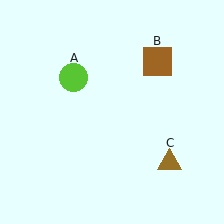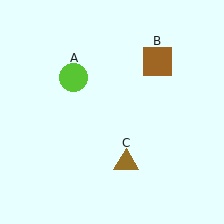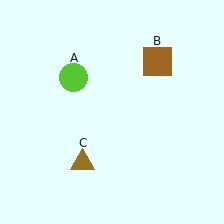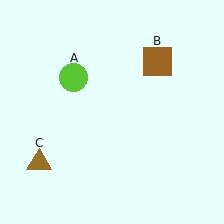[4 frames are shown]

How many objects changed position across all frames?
1 object changed position: brown triangle (object C).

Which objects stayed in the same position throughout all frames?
Lime circle (object A) and brown square (object B) remained stationary.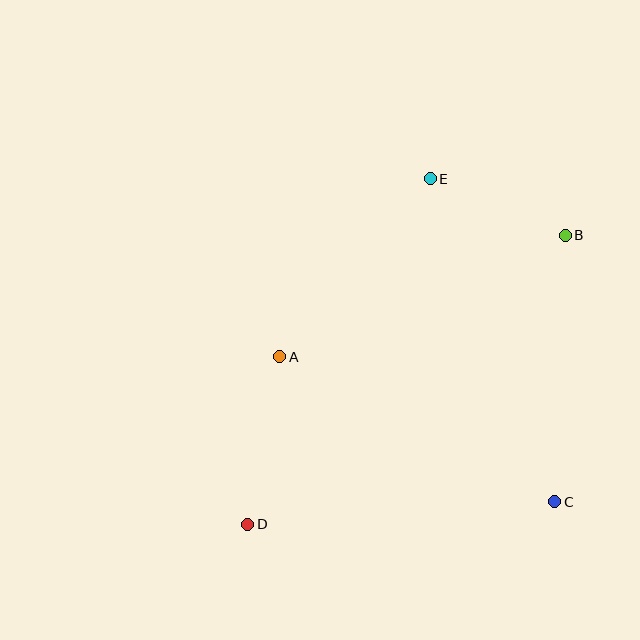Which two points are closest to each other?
Points B and E are closest to each other.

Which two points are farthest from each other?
Points B and D are farthest from each other.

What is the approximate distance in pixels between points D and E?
The distance between D and E is approximately 391 pixels.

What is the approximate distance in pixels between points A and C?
The distance between A and C is approximately 311 pixels.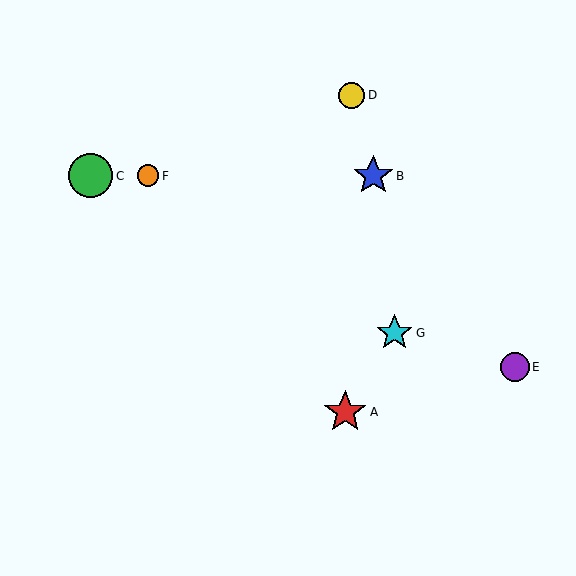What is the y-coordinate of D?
Object D is at y≈95.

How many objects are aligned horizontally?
3 objects (B, C, F) are aligned horizontally.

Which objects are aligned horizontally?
Objects B, C, F are aligned horizontally.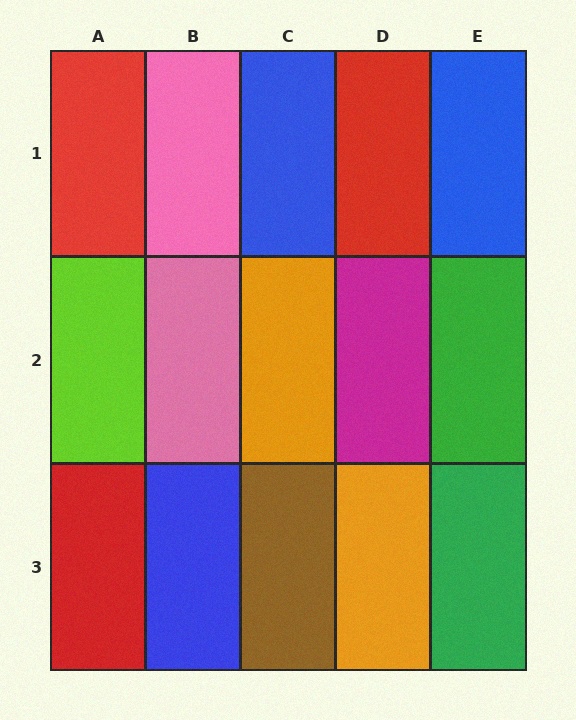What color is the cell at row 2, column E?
Green.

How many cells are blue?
3 cells are blue.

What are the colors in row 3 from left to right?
Red, blue, brown, orange, green.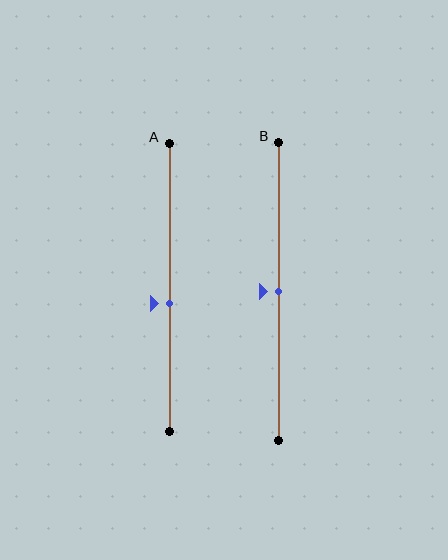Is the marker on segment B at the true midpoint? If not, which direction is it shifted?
Yes, the marker on segment B is at the true midpoint.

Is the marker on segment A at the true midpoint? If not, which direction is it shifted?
No, the marker on segment A is shifted downward by about 6% of the segment length.